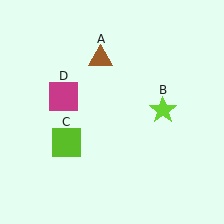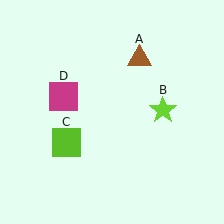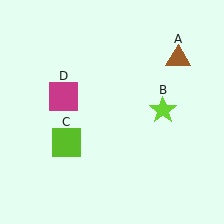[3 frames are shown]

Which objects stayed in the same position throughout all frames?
Lime star (object B) and lime square (object C) and magenta square (object D) remained stationary.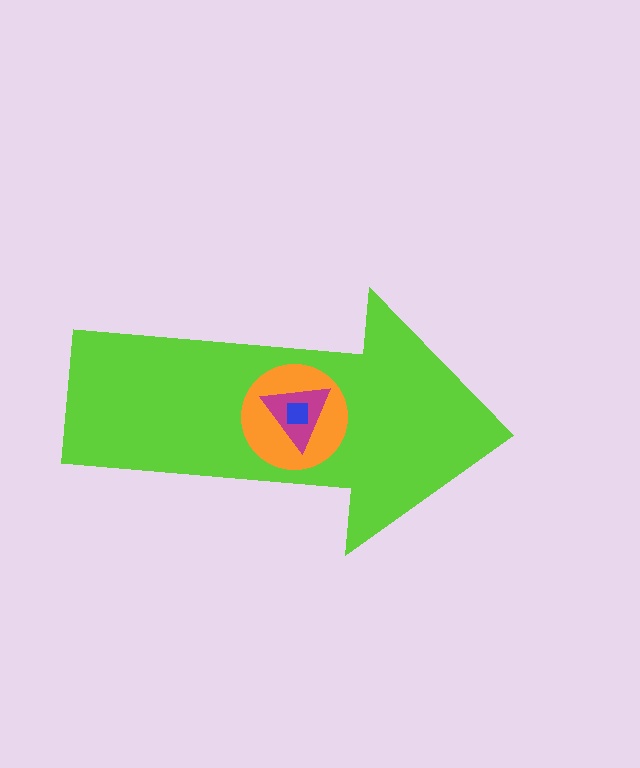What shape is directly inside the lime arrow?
The orange circle.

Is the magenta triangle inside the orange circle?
Yes.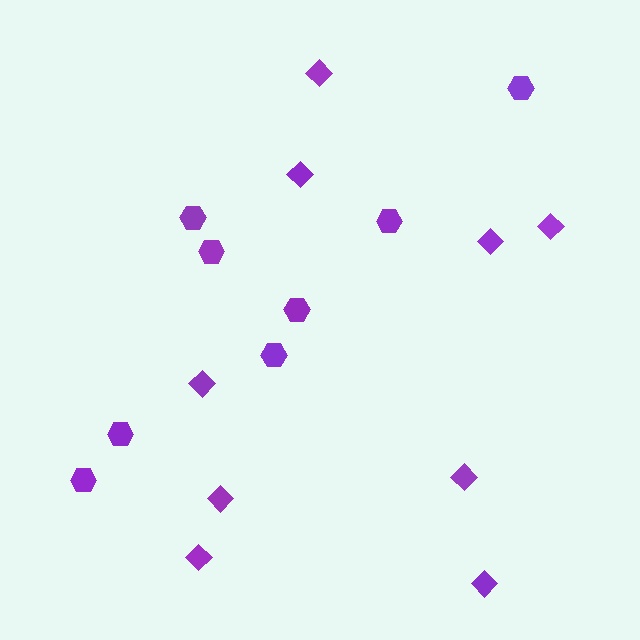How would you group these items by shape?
There are 2 groups: one group of hexagons (8) and one group of diamonds (9).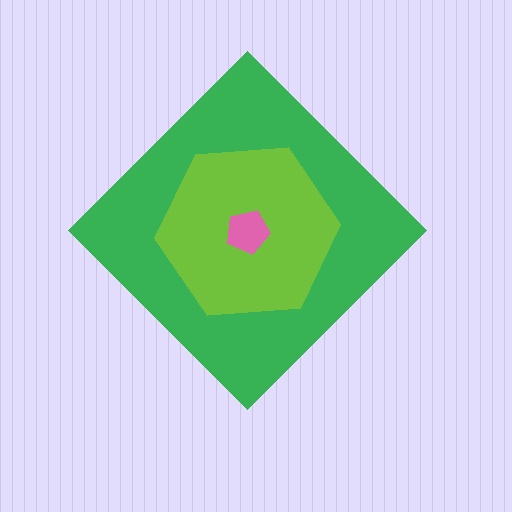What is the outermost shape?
The green diamond.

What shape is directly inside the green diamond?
The lime hexagon.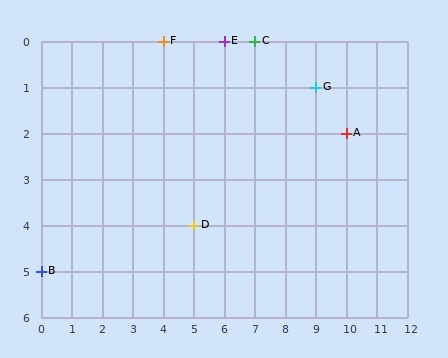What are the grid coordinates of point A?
Point A is at grid coordinates (10, 2).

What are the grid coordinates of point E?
Point E is at grid coordinates (6, 0).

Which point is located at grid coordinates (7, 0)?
Point C is at (7, 0).